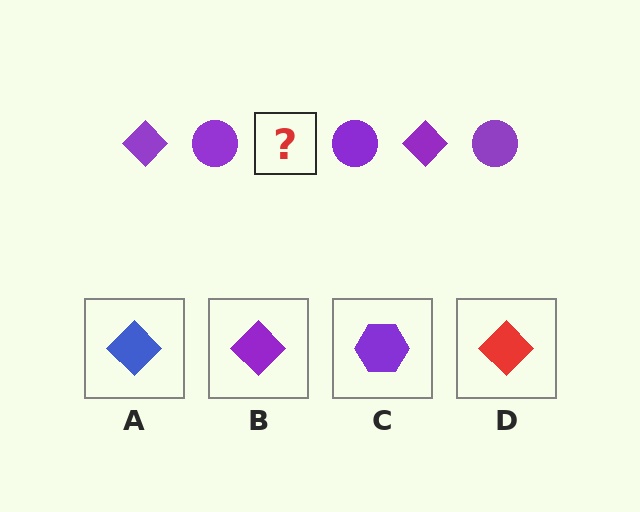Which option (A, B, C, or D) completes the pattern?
B.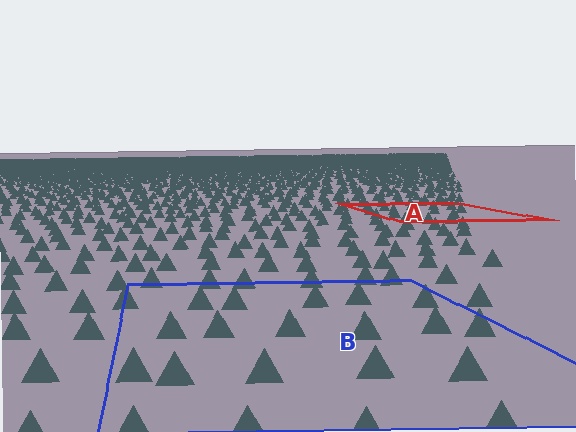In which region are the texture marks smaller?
The texture marks are smaller in region A, because it is farther away.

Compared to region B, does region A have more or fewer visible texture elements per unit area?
Region A has more texture elements per unit area — they are packed more densely because it is farther away.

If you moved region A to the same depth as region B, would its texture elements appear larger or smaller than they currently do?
They would appear larger. At a closer depth, the same texture elements are projected at a bigger on-screen size.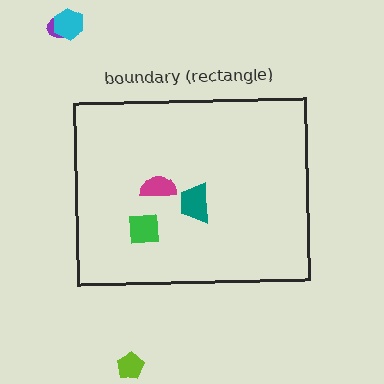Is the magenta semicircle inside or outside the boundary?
Inside.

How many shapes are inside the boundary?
3 inside, 3 outside.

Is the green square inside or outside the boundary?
Inside.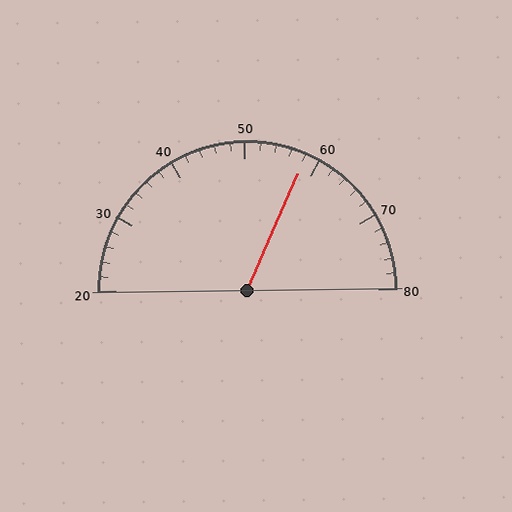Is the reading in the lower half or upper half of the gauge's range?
The reading is in the upper half of the range (20 to 80).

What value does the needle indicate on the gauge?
The needle indicates approximately 58.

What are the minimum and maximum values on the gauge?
The gauge ranges from 20 to 80.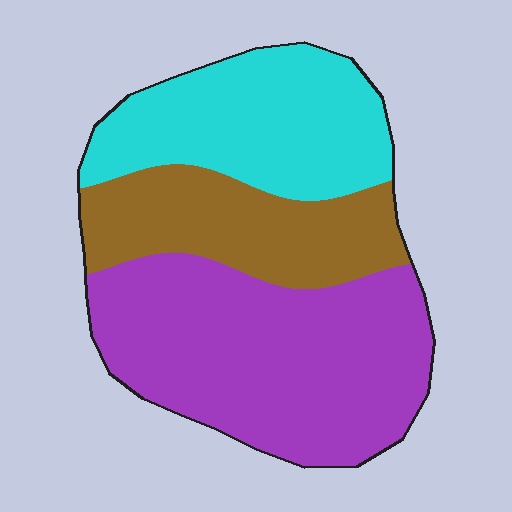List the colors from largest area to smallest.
From largest to smallest: purple, cyan, brown.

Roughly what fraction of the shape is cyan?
Cyan covers 29% of the shape.